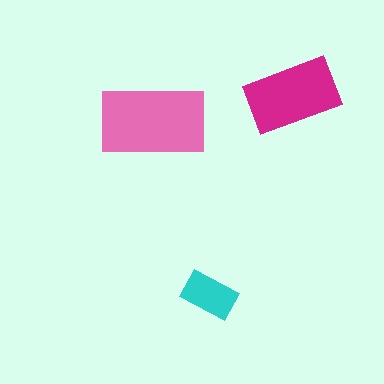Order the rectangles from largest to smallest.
the pink one, the magenta one, the cyan one.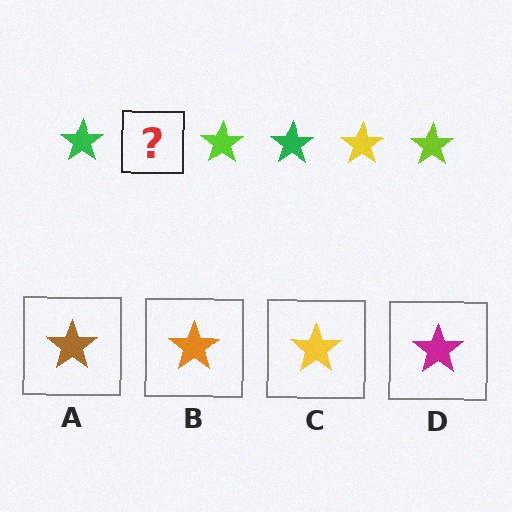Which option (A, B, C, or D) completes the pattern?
C.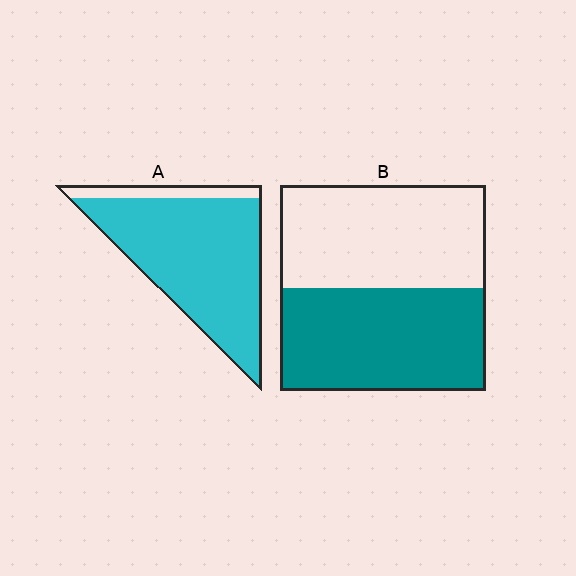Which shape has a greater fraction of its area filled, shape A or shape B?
Shape A.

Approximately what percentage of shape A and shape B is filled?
A is approximately 90% and B is approximately 50%.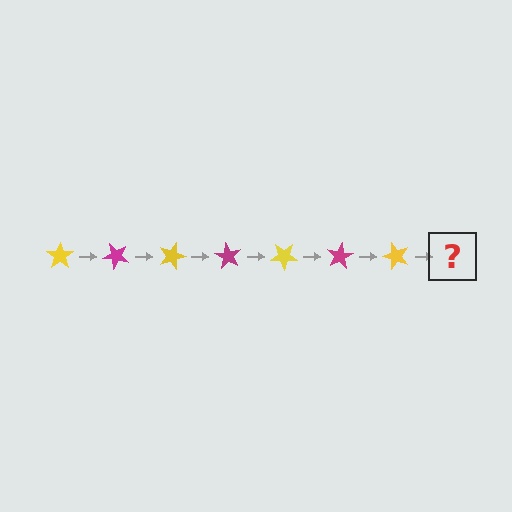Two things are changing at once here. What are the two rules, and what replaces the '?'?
The two rules are that it rotates 45 degrees each step and the color cycles through yellow and magenta. The '?' should be a magenta star, rotated 315 degrees from the start.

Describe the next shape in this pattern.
It should be a magenta star, rotated 315 degrees from the start.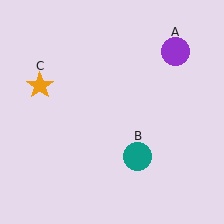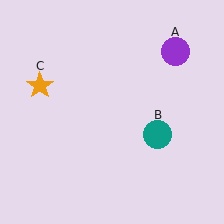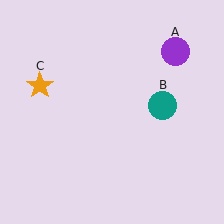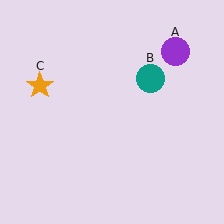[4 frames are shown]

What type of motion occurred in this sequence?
The teal circle (object B) rotated counterclockwise around the center of the scene.